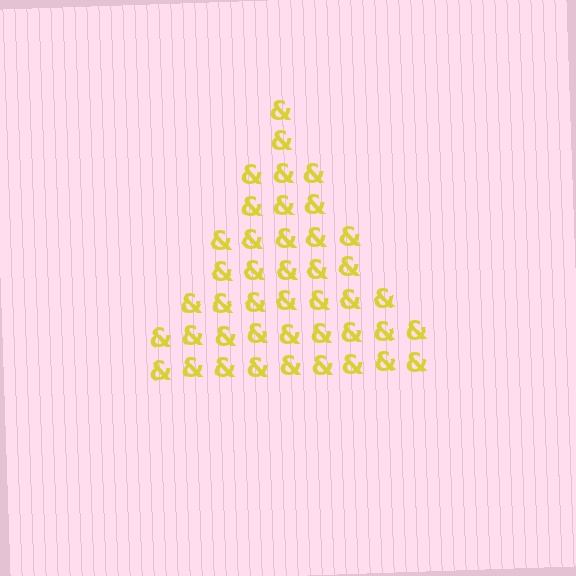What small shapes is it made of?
It is made of small ampersands.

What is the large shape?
The large shape is a triangle.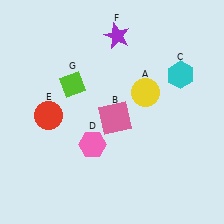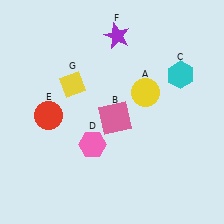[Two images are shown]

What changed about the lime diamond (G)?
In Image 1, G is lime. In Image 2, it changed to yellow.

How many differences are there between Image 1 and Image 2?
There is 1 difference between the two images.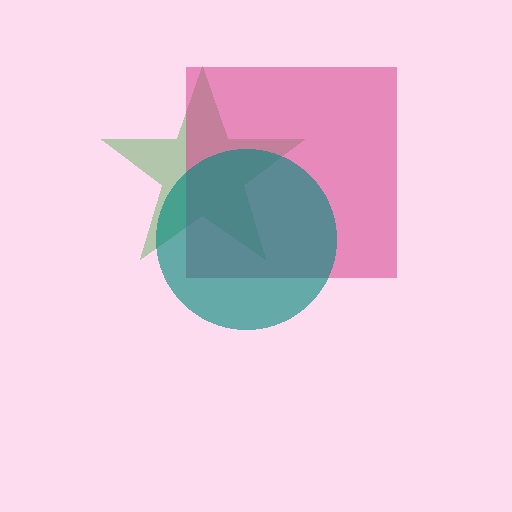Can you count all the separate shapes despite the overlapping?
Yes, there are 3 separate shapes.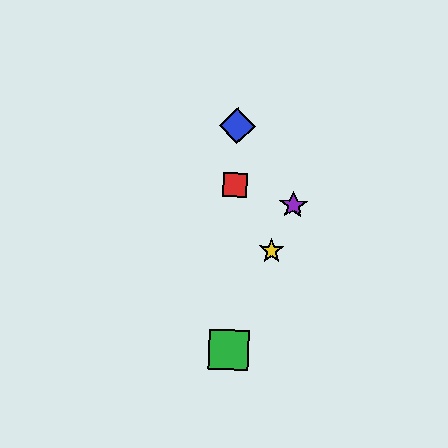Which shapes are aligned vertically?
The red square, the blue diamond, the green square are aligned vertically.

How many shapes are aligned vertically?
3 shapes (the red square, the blue diamond, the green square) are aligned vertically.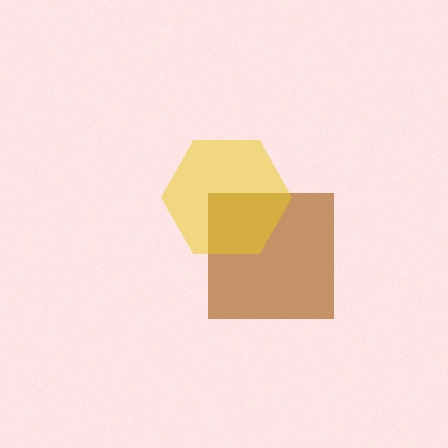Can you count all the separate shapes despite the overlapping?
Yes, there are 2 separate shapes.